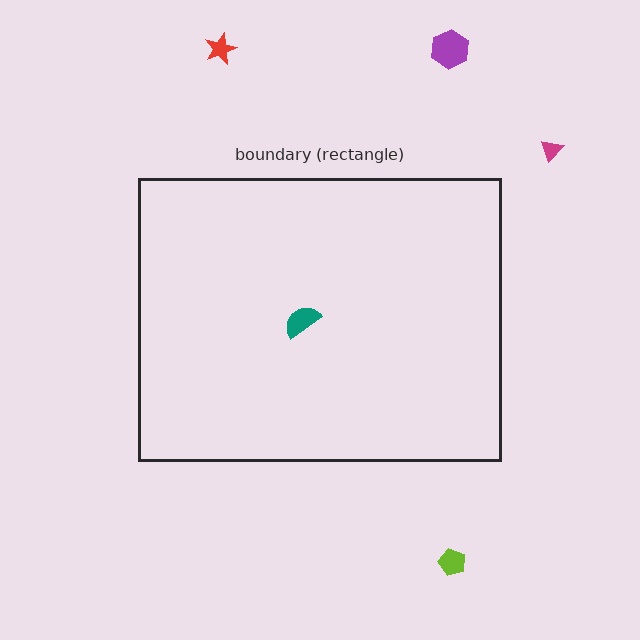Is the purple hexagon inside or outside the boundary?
Outside.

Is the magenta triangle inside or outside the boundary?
Outside.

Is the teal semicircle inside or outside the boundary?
Inside.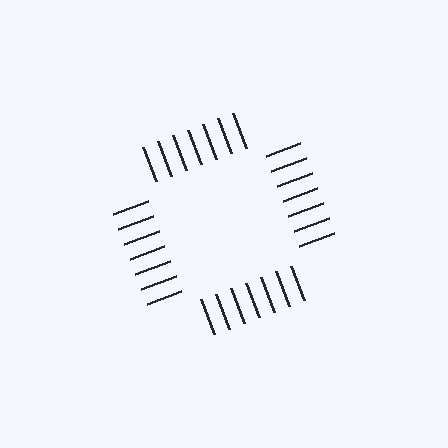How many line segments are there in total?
28 — 7 along each of the 4 edges.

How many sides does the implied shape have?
4 sides — the line-ends trace a square.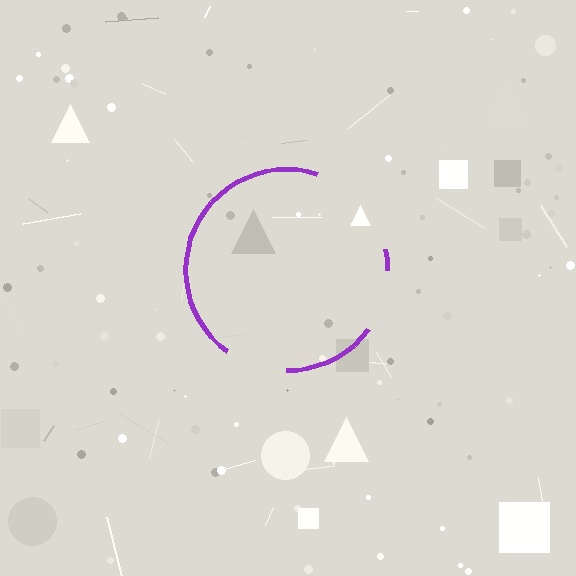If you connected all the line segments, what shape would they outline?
They would outline a circle.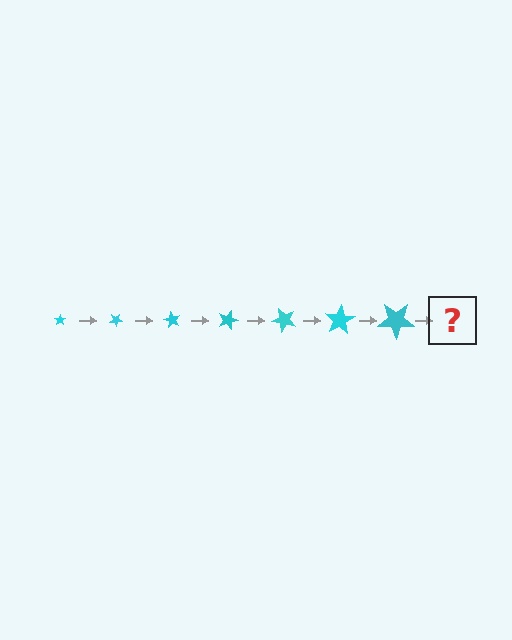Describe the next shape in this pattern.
It should be a star, larger than the previous one and rotated 210 degrees from the start.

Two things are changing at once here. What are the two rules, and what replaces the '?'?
The two rules are that the star grows larger each step and it rotates 30 degrees each step. The '?' should be a star, larger than the previous one and rotated 210 degrees from the start.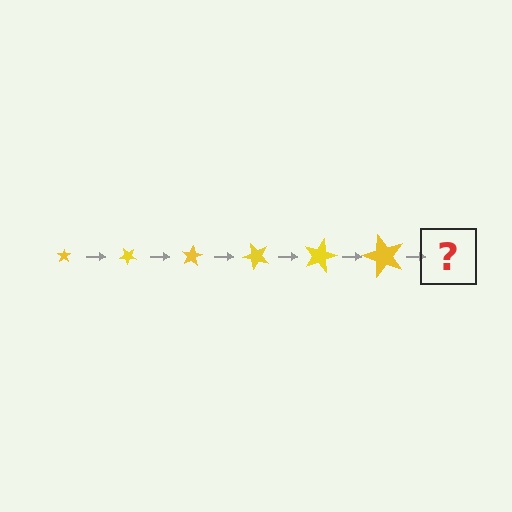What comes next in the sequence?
The next element should be a star, larger than the previous one and rotated 240 degrees from the start.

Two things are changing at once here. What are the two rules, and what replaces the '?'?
The two rules are that the star grows larger each step and it rotates 40 degrees each step. The '?' should be a star, larger than the previous one and rotated 240 degrees from the start.